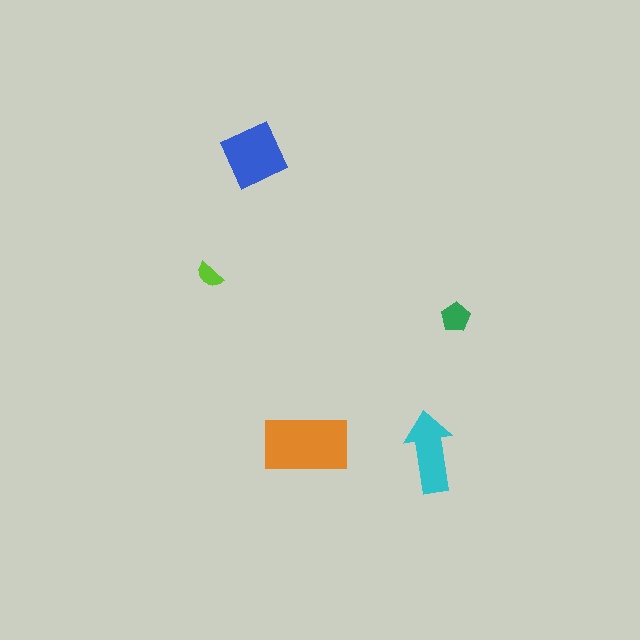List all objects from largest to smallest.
The orange rectangle, the blue square, the cyan arrow, the green pentagon, the lime semicircle.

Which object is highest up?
The blue square is topmost.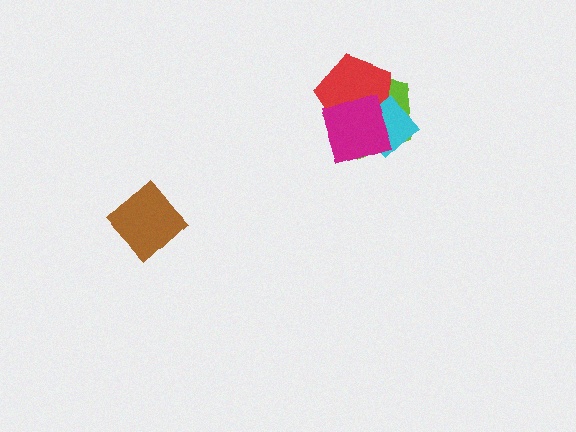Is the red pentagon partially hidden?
Yes, it is partially covered by another shape.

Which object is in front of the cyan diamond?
The magenta square is in front of the cyan diamond.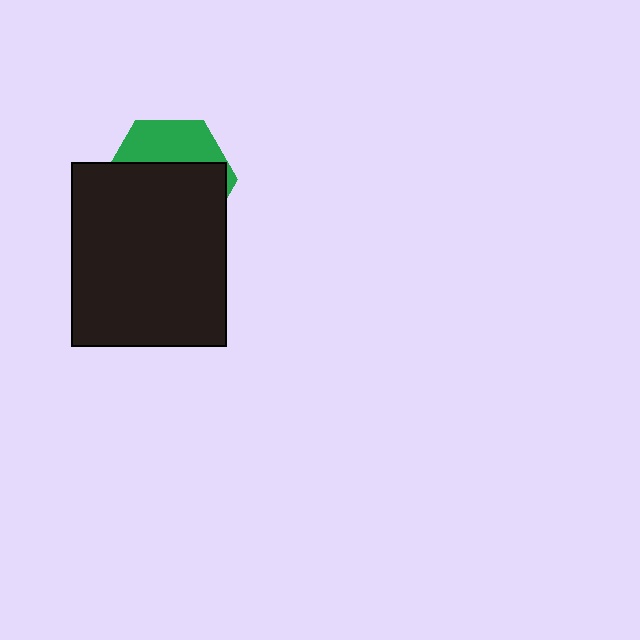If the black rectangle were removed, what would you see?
You would see the complete green hexagon.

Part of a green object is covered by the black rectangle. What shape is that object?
It is a hexagon.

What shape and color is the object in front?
The object in front is a black rectangle.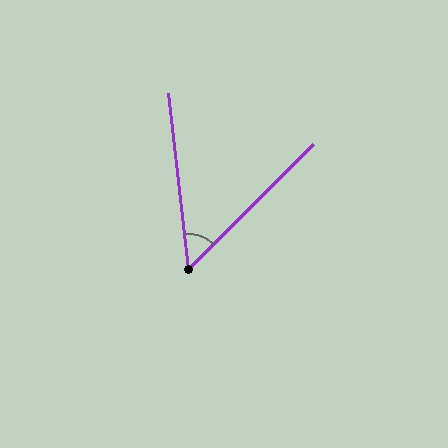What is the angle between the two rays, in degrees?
Approximately 52 degrees.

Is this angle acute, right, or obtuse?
It is acute.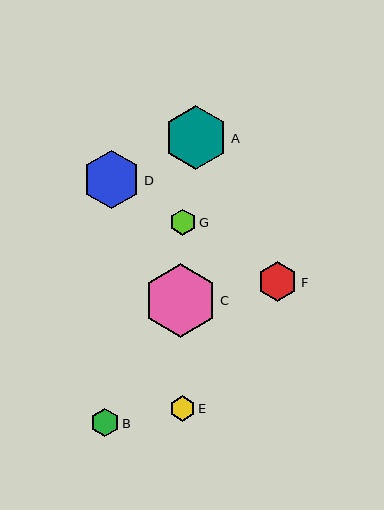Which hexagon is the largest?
Hexagon C is the largest with a size of approximately 74 pixels.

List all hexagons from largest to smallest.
From largest to smallest: C, A, D, F, B, G, E.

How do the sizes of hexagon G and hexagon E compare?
Hexagon G and hexagon E are approximately the same size.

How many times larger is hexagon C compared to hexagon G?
Hexagon C is approximately 2.8 times the size of hexagon G.